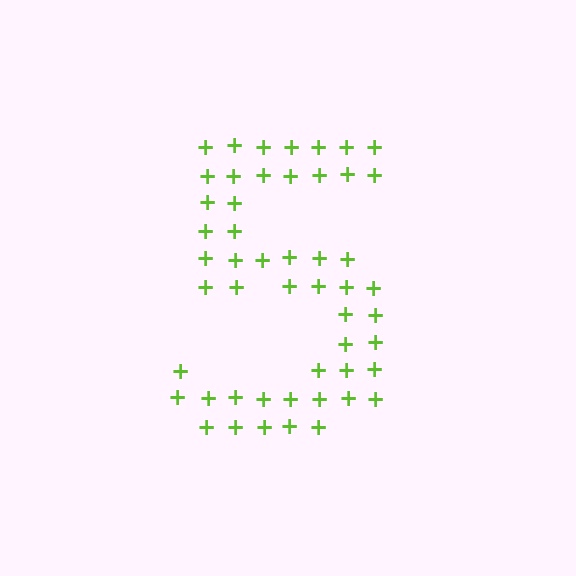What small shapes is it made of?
It is made of small plus signs.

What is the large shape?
The large shape is the digit 5.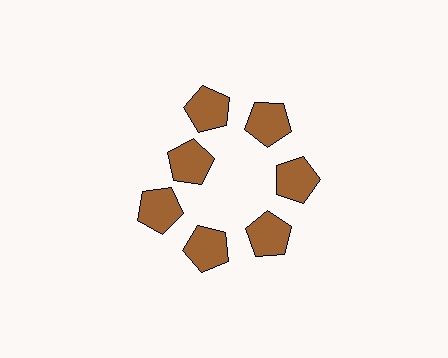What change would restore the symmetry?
The symmetry would be restored by moving it outward, back onto the ring so that all 7 pentagons sit at equal angles and equal distance from the center.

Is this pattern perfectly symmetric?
No. The 7 brown pentagons are arranged in a ring, but one element near the 10 o'clock position is pulled inward toward the center, breaking the 7-fold rotational symmetry.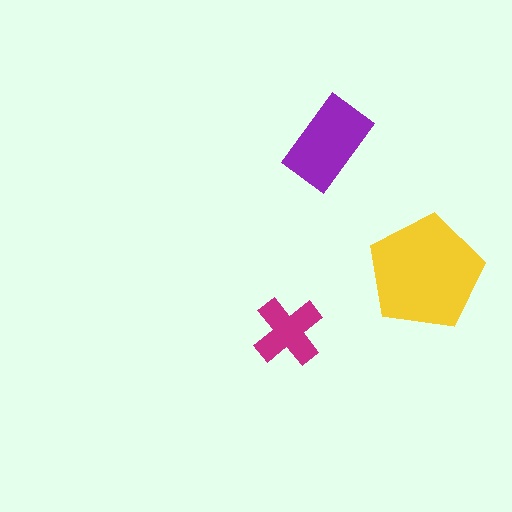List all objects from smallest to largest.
The magenta cross, the purple rectangle, the yellow pentagon.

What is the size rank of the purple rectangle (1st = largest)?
2nd.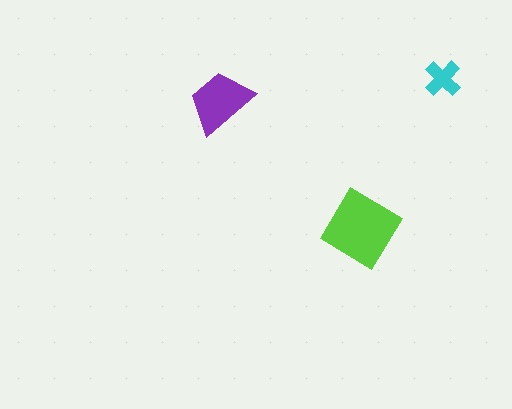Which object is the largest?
The lime diamond.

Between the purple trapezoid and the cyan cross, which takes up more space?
The purple trapezoid.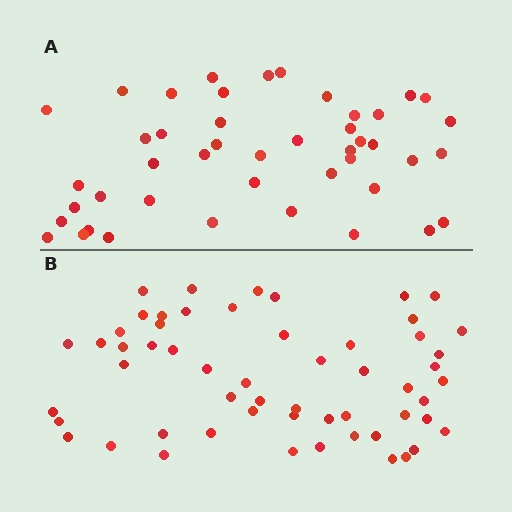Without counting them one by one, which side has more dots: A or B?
Region B (the bottom region) has more dots.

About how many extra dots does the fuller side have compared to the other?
Region B has roughly 12 or so more dots than region A.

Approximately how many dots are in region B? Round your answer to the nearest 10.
About 60 dots. (The exact count is 56, which rounds to 60.)